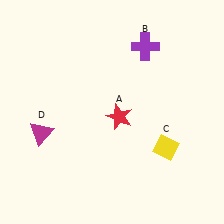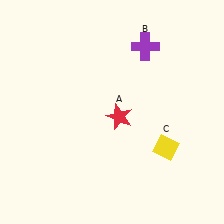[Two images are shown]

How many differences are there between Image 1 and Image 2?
There is 1 difference between the two images.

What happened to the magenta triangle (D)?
The magenta triangle (D) was removed in Image 2. It was in the bottom-left area of Image 1.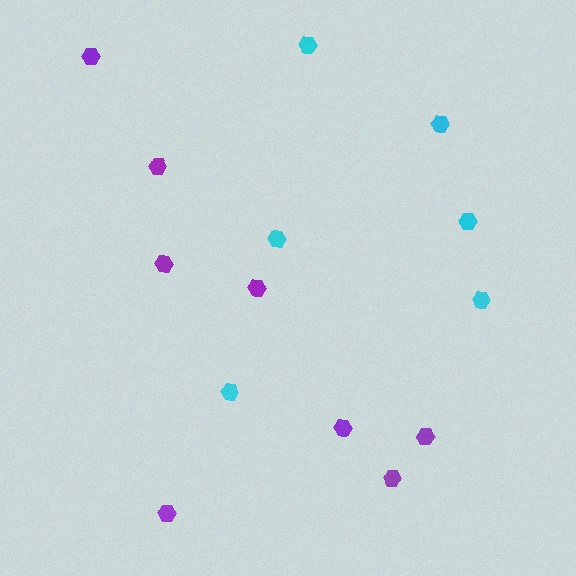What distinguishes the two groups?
There are 2 groups: one group of purple hexagons (8) and one group of cyan hexagons (6).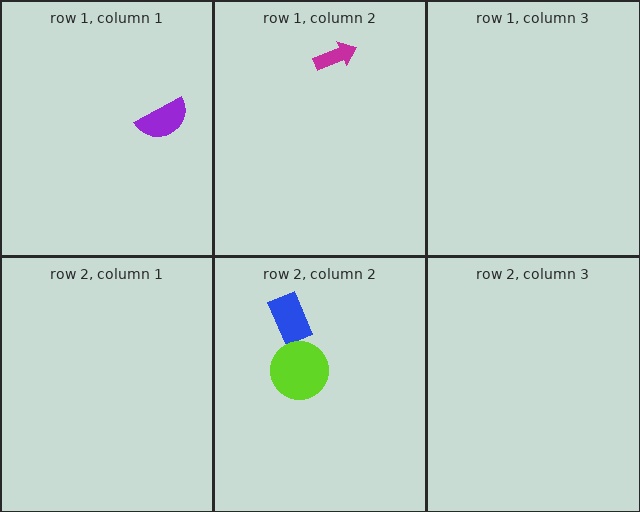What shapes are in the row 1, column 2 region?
The magenta arrow.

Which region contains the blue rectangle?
The row 2, column 2 region.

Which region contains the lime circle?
The row 2, column 2 region.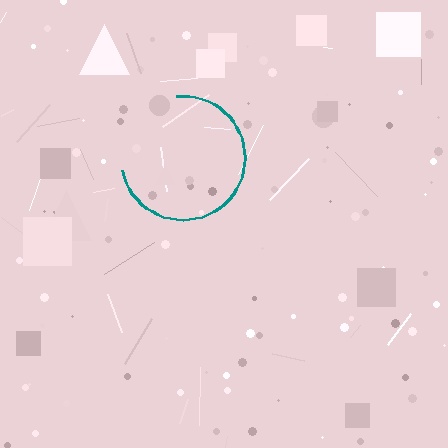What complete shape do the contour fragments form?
The contour fragments form a circle.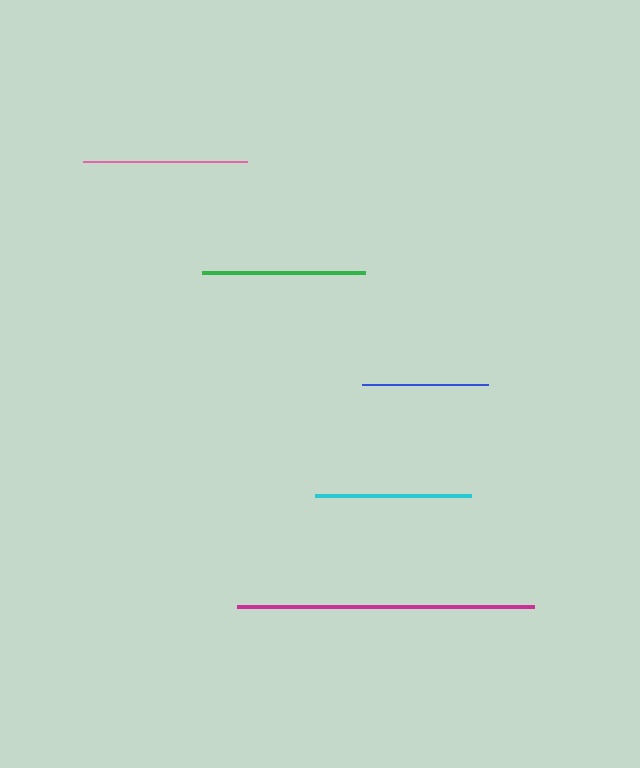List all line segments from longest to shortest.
From longest to shortest: magenta, pink, green, cyan, blue.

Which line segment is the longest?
The magenta line is the longest at approximately 297 pixels.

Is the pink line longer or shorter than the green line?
The pink line is longer than the green line.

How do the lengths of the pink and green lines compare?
The pink and green lines are approximately the same length.